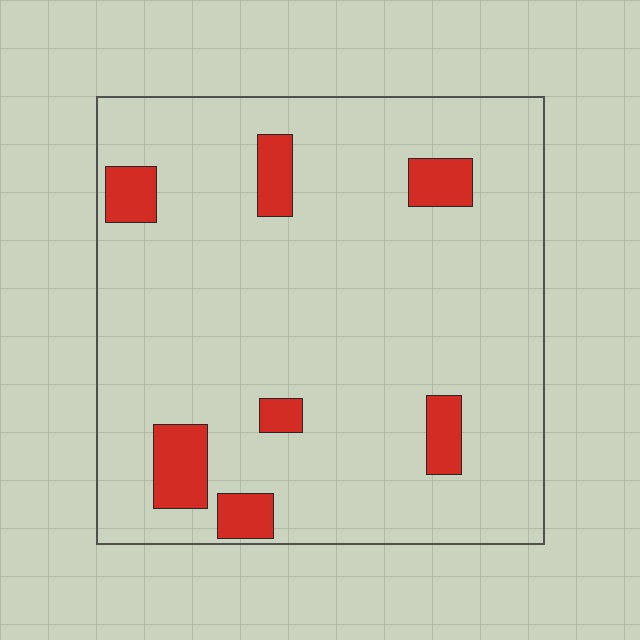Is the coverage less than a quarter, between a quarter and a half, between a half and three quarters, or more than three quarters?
Less than a quarter.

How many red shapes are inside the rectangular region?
7.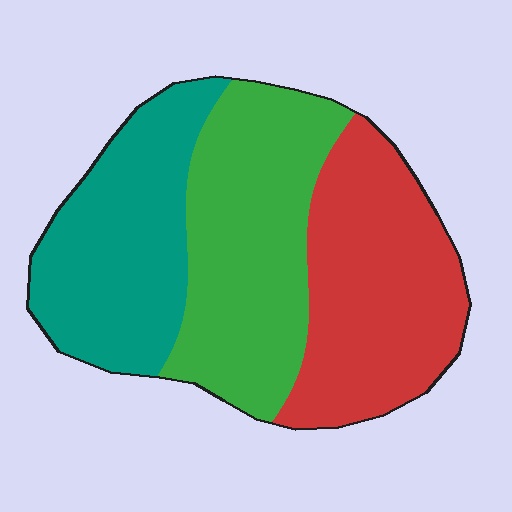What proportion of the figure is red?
Red takes up about one third (1/3) of the figure.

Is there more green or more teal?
Green.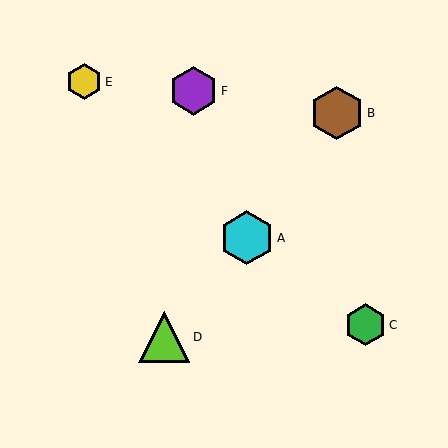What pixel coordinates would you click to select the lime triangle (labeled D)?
Click at (164, 337) to select the lime triangle D.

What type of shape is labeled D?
Shape D is a lime triangle.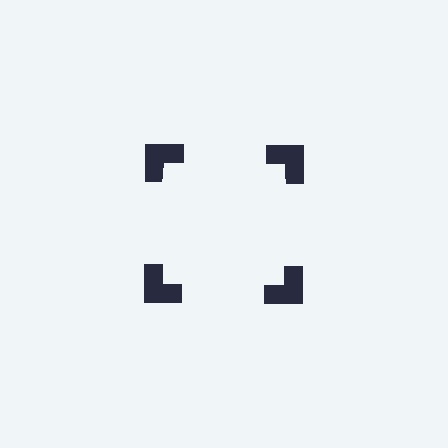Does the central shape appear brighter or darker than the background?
It typically appears slightly brighter than the background, even though no actual brightness change is drawn.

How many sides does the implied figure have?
4 sides.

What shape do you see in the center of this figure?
An illusory square — its edges are inferred from the aligned wedge cuts in the notched squares, not physically drawn.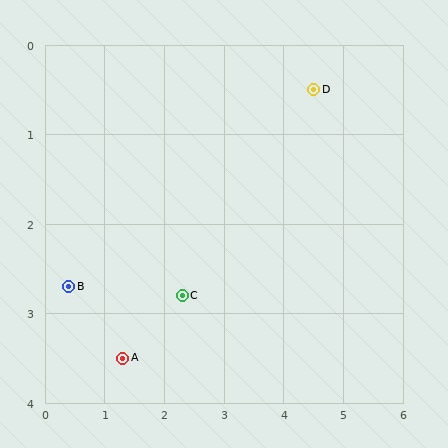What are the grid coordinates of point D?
Point D is at approximately (4.5, 0.5).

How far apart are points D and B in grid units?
Points D and B are about 4.7 grid units apart.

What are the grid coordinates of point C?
Point C is at approximately (2.3, 2.8).